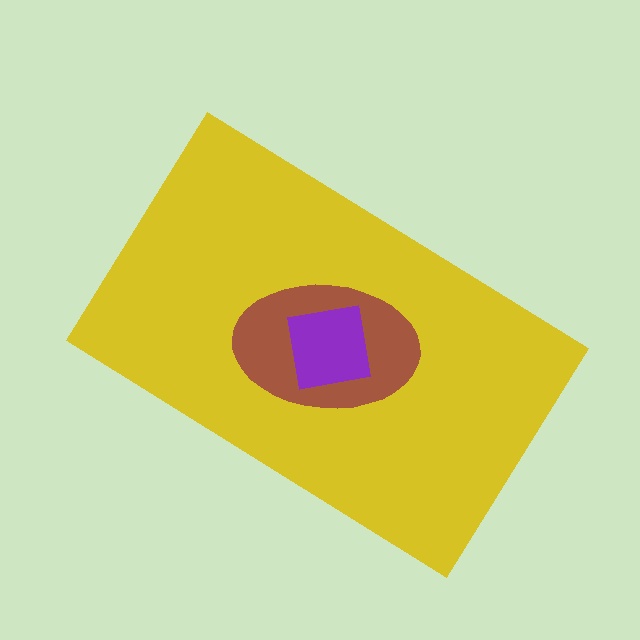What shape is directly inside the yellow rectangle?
The brown ellipse.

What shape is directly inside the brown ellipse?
The purple square.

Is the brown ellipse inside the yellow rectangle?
Yes.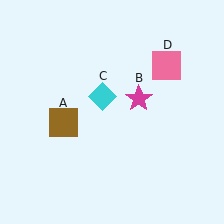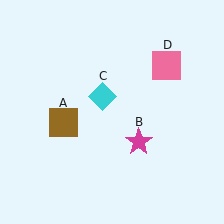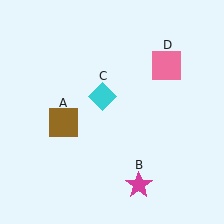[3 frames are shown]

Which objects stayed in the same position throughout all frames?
Brown square (object A) and cyan diamond (object C) and pink square (object D) remained stationary.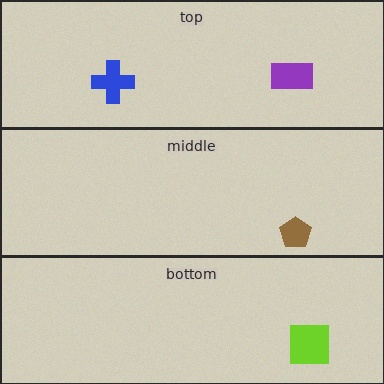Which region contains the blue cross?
The top region.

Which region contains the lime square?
The bottom region.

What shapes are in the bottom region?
The lime square.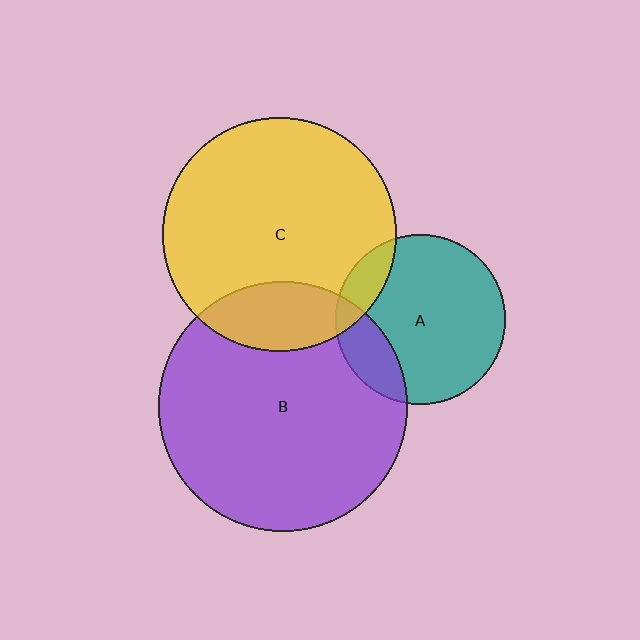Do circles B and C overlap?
Yes.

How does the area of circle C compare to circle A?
Approximately 1.9 times.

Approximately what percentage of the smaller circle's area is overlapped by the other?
Approximately 20%.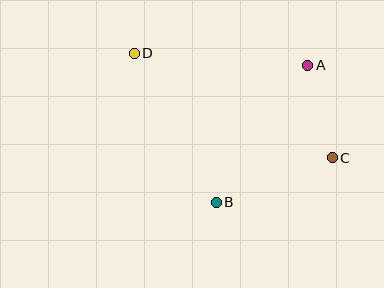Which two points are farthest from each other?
Points C and D are farthest from each other.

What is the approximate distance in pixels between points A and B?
The distance between A and B is approximately 165 pixels.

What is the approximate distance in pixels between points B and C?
The distance between B and C is approximately 124 pixels.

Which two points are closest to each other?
Points A and C are closest to each other.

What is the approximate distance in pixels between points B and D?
The distance between B and D is approximately 170 pixels.